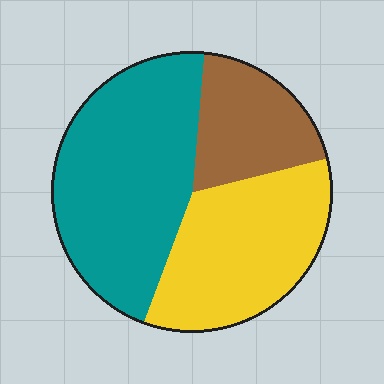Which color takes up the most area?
Teal, at roughly 45%.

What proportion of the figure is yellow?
Yellow takes up about one third (1/3) of the figure.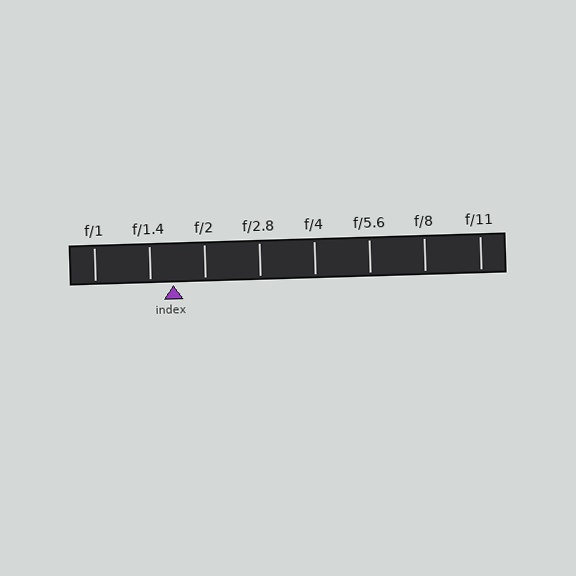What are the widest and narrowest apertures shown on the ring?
The widest aperture shown is f/1 and the narrowest is f/11.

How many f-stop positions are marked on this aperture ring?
There are 8 f-stop positions marked.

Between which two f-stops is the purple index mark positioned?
The index mark is between f/1.4 and f/2.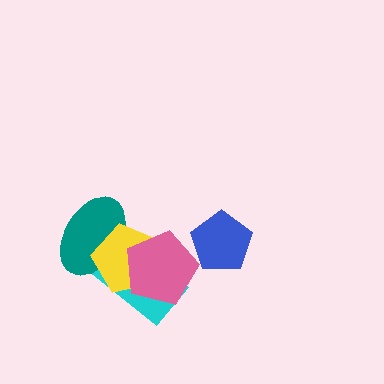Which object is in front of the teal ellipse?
The yellow pentagon is in front of the teal ellipse.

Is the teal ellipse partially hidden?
Yes, it is partially covered by another shape.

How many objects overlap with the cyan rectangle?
3 objects overlap with the cyan rectangle.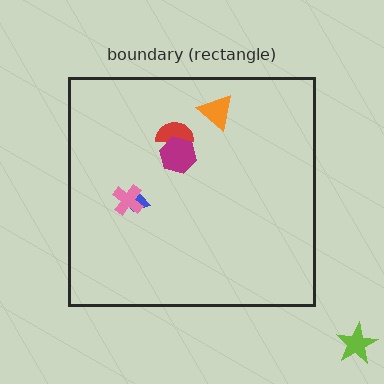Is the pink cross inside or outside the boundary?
Inside.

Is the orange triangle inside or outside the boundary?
Inside.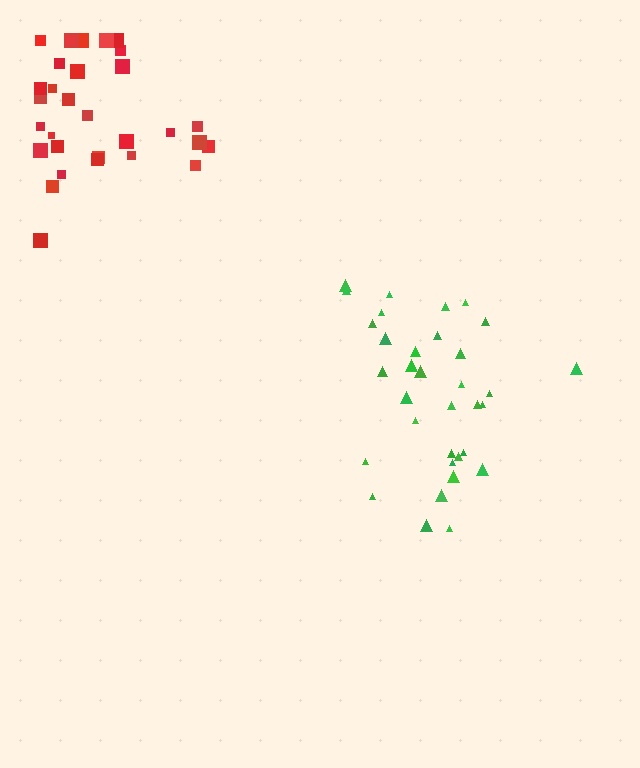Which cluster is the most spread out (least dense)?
Red.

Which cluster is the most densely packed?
Green.